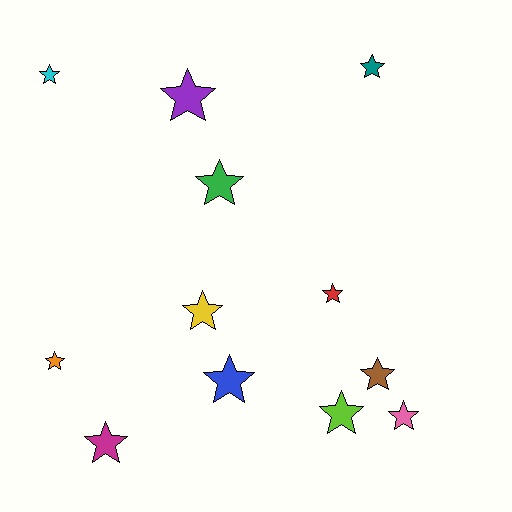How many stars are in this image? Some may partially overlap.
There are 12 stars.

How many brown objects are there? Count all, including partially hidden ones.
There is 1 brown object.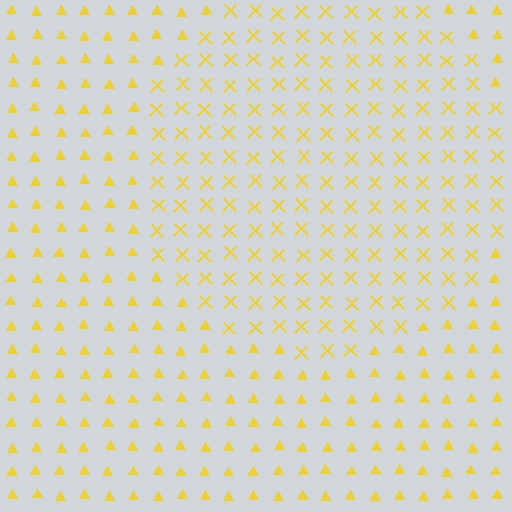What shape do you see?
I see a circle.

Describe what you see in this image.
The image is filled with small yellow elements arranged in a uniform grid. A circle-shaped region contains X marks, while the surrounding area contains triangles. The boundary is defined purely by the change in element shape.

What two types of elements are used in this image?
The image uses X marks inside the circle region and triangles outside it.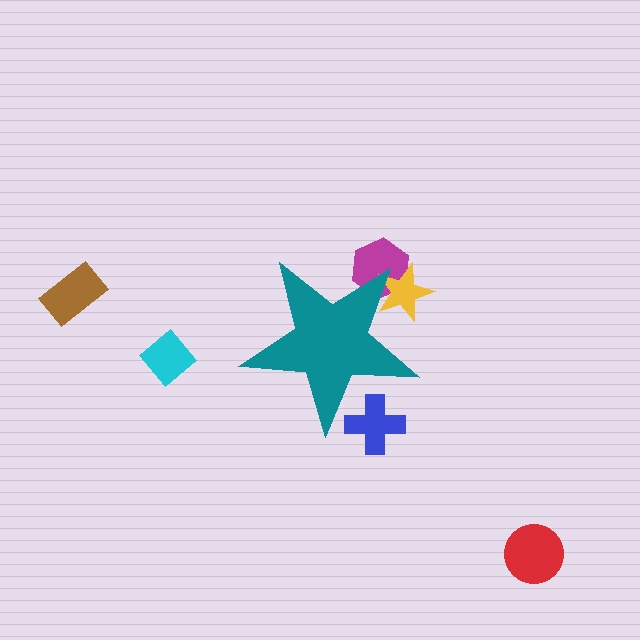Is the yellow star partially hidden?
Yes, the yellow star is partially hidden behind the teal star.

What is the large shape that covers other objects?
A teal star.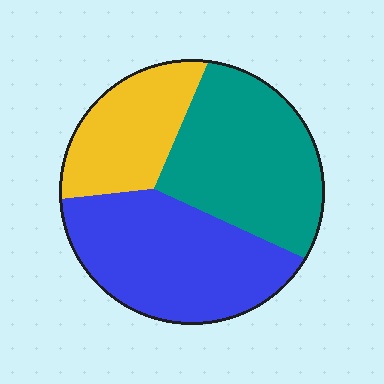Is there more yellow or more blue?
Blue.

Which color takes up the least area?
Yellow, at roughly 25%.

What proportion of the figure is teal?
Teal takes up between a third and a half of the figure.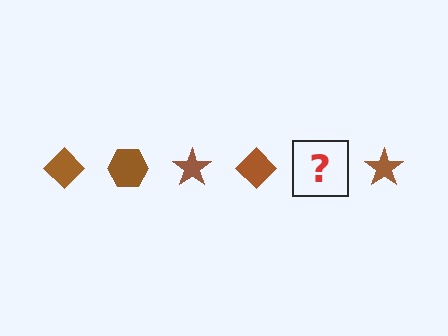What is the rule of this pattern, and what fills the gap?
The rule is that the pattern cycles through diamond, hexagon, star shapes in brown. The gap should be filled with a brown hexagon.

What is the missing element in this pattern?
The missing element is a brown hexagon.